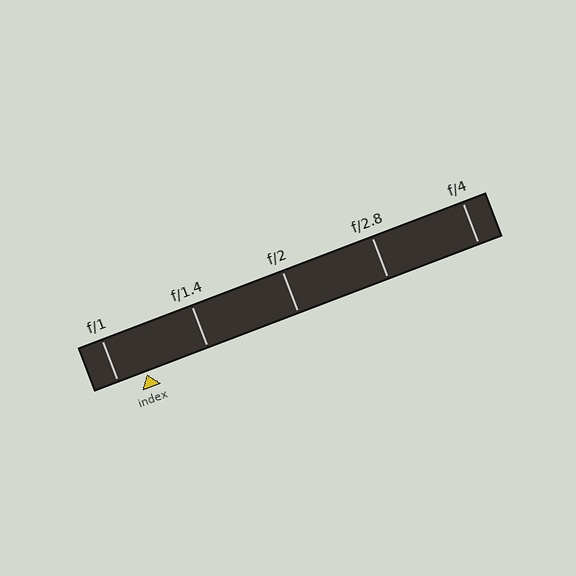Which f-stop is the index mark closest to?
The index mark is closest to f/1.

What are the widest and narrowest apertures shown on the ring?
The widest aperture shown is f/1 and the narrowest is f/4.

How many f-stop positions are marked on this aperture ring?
There are 5 f-stop positions marked.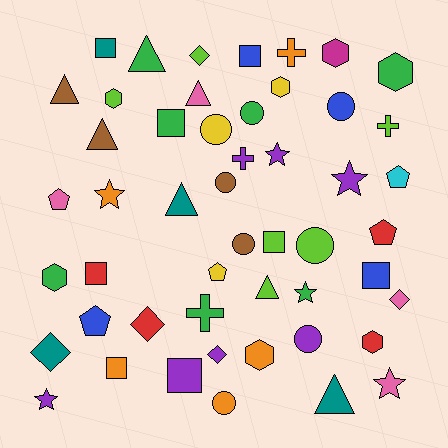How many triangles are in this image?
There are 7 triangles.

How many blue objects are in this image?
There are 4 blue objects.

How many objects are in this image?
There are 50 objects.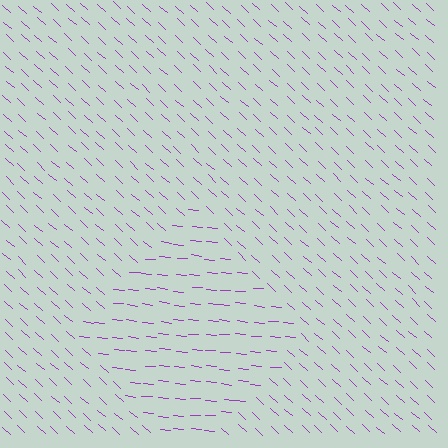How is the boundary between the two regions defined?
The boundary is defined purely by a change in line orientation (approximately 37 degrees difference). All lines are the same color and thickness.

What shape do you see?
I see a diamond.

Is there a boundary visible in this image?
Yes, there is a texture boundary formed by a change in line orientation.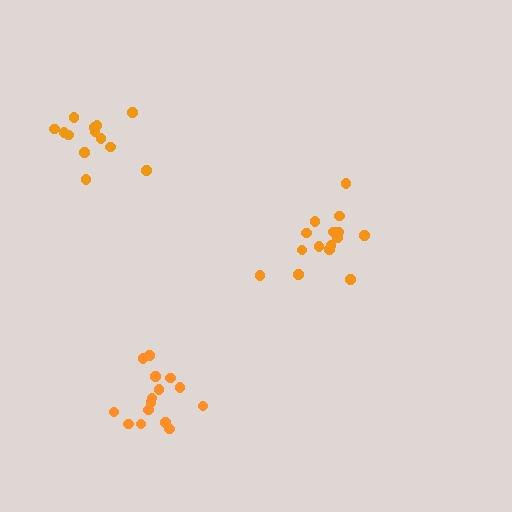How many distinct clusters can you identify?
There are 3 distinct clusters.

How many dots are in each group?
Group 1: 15 dots, Group 2: 13 dots, Group 3: 15 dots (43 total).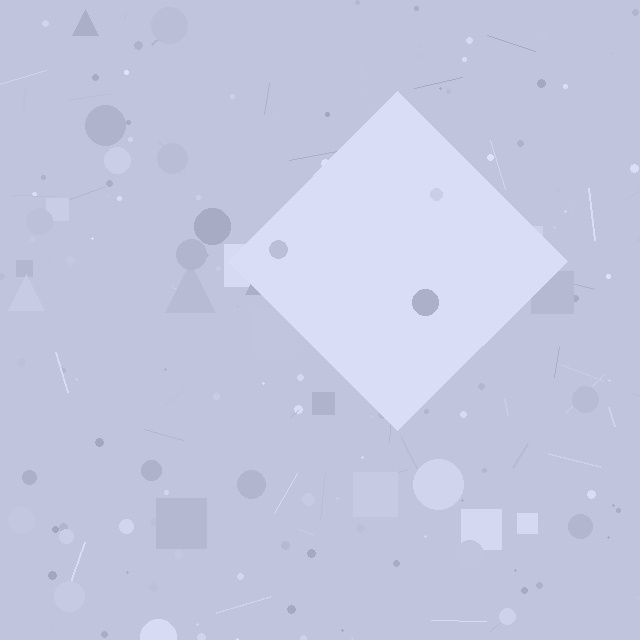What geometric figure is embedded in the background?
A diamond is embedded in the background.